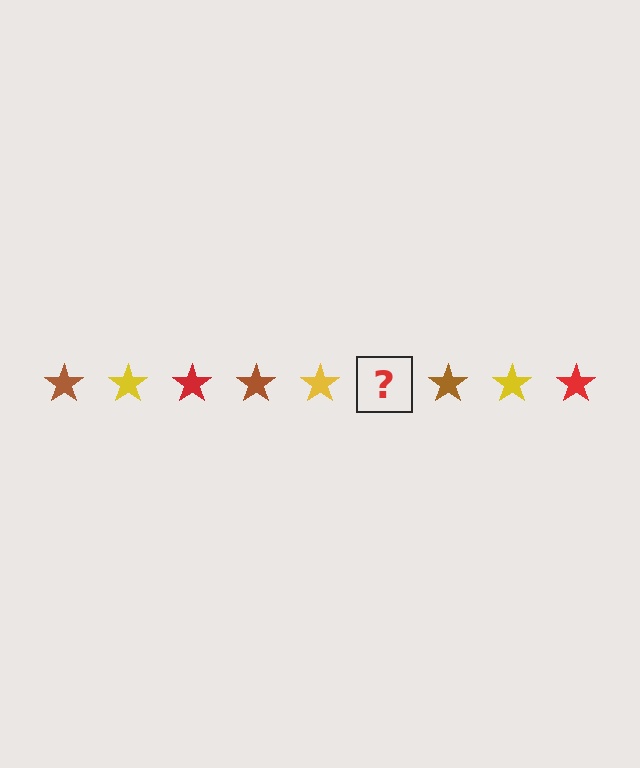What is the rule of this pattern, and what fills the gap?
The rule is that the pattern cycles through brown, yellow, red stars. The gap should be filled with a red star.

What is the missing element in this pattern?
The missing element is a red star.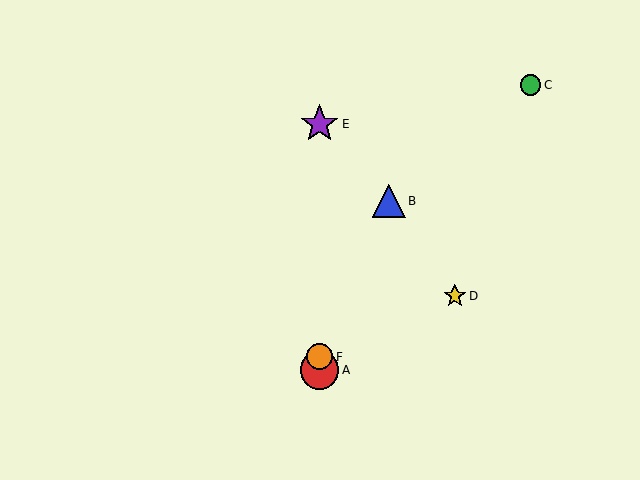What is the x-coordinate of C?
Object C is at x≈531.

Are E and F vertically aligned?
Yes, both are at x≈320.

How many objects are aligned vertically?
3 objects (A, E, F) are aligned vertically.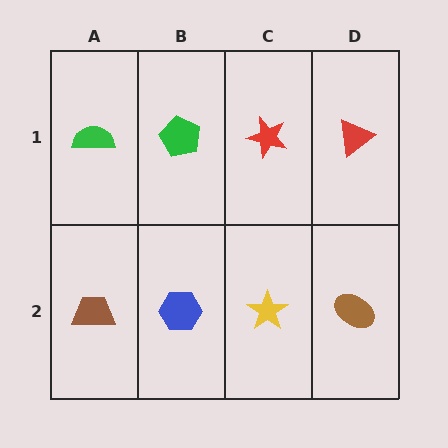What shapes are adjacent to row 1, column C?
A yellow star (row 2, column C), a green pentagon (row 1, column B), a red triangle (row 1, column D).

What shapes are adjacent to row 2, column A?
A green semicircle (row 1, column A), a blue hexagon (row 2, column B).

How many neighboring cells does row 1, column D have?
2.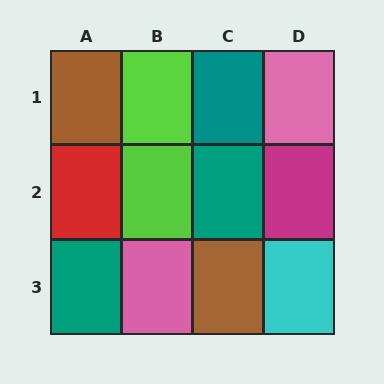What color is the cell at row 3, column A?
Teal.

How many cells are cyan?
1 cell is cyan.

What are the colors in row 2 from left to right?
Red, lime, teal, magenta.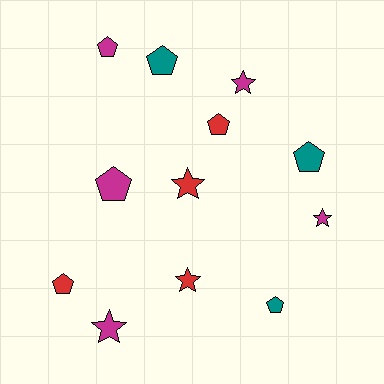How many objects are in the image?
There are 12 objects.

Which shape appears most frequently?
Pentagon, with 7 objects.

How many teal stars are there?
There are no teal stars.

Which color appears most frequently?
Magenta, with 5 objects.